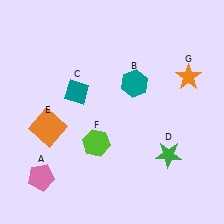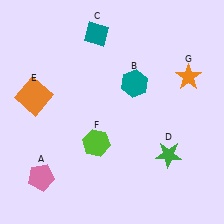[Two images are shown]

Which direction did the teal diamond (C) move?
The teal diamond (C) moved up.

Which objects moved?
The objects that moved are: the teal diamond (C), the orange square (E).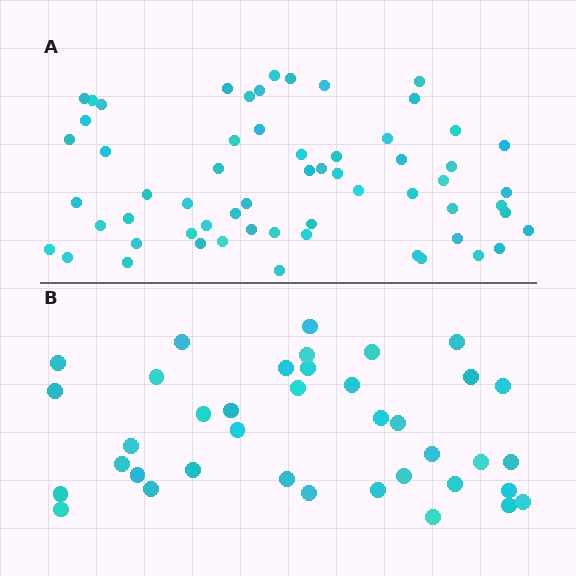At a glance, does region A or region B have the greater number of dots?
Region A (the top region) has more dots.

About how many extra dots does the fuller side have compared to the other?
Region A has approximately 20 more dots than region B.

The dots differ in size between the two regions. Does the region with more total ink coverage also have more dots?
No. Region B has more total ink coverage because its dots are larger, but region A actually contains more individual dots. Total area can be misleading — the number of items is what matters here.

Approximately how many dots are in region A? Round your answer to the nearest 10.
About 60 dots.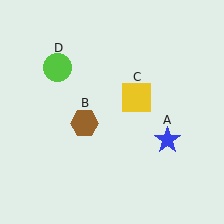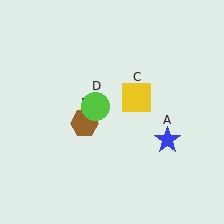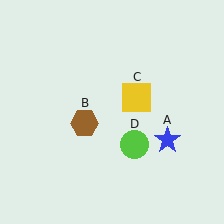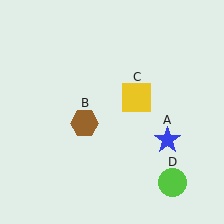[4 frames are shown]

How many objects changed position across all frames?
1 object changed position: lime circle (object D).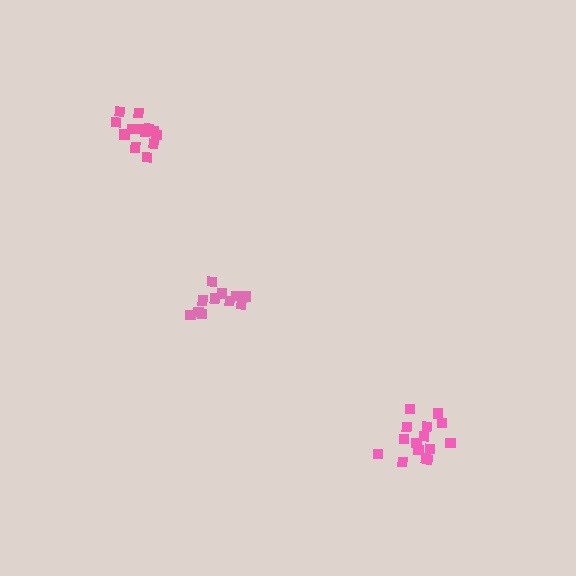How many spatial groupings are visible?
There are 3 spatial groupings.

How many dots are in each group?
Group 1: 11 dots, Group 2: 15 dots, Group 3: 13 dots (39 total).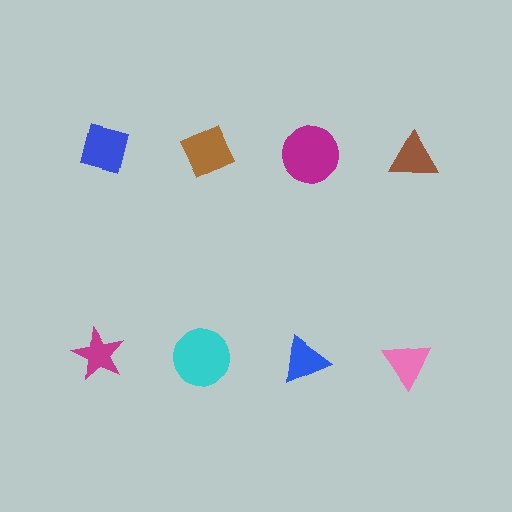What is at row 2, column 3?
A blue triangle.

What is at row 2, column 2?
A cyan circle.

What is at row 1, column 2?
A brown diamond.